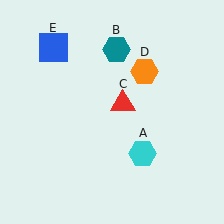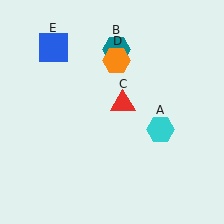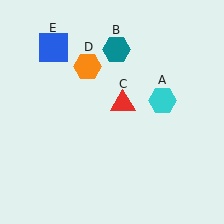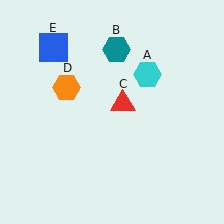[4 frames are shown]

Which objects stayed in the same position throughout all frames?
Teal hexagon (object B) and red triangle (object C) and blue square (object E) remained stationary.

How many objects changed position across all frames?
2 objects changed position: cyan hexagon (object A), orange hexagon (object D).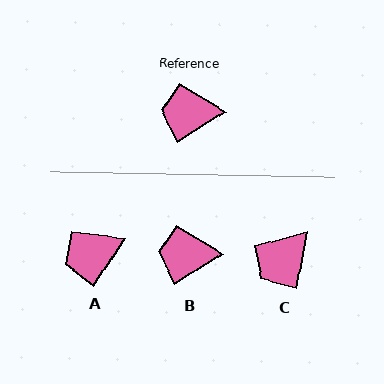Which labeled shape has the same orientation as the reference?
B.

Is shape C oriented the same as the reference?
No, it is off by about 47 degrees.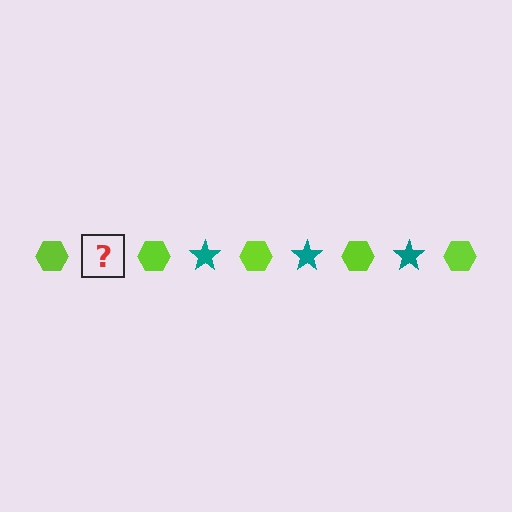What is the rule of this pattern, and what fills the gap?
The rule is that the pattern alternates between lime hexagon and teal star. The gap should be filled with a teal star.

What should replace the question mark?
The question mark should be replaced with a teal star.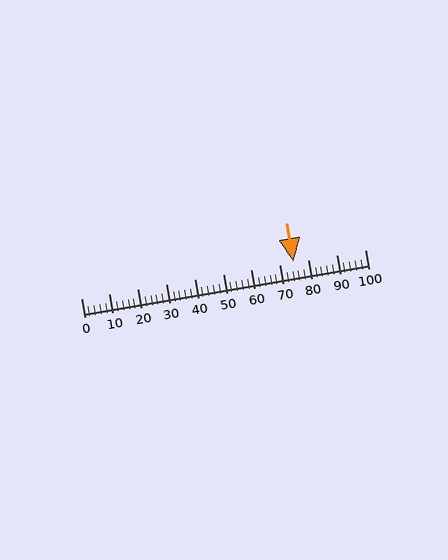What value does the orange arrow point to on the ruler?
The orange arrow points to approximately 75.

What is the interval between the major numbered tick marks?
The major tick marks are spaced 10 units apart.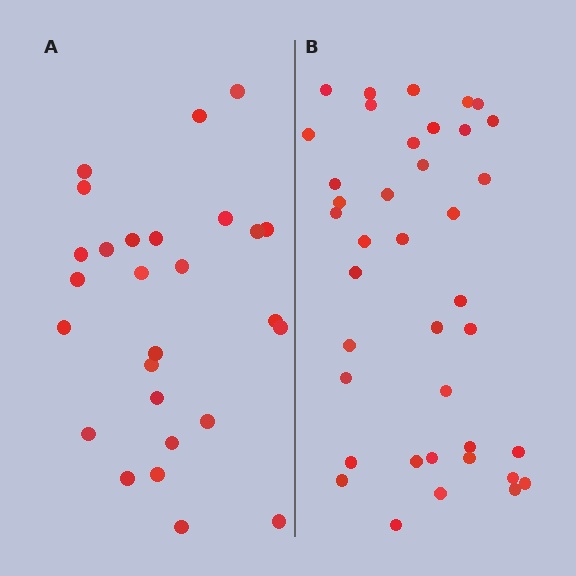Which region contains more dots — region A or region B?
Region B (the right region) has more dots.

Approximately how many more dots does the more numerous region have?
Region B has roughly 12 or so more dots than region A.